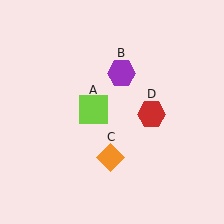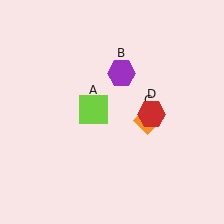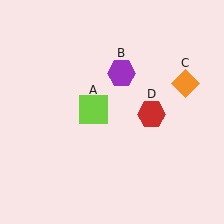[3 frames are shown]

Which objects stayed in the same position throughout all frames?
Lime square (object A) and purple hexagon (object B) and red hexagon (object D) remained stationary.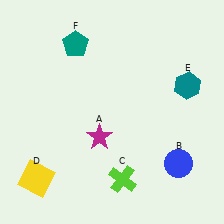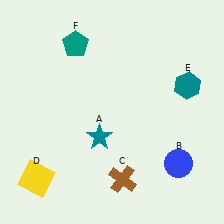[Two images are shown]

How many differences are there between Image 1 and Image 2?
There are 2 differences between the two images.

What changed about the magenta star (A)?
In Image 1, A is magenta. In Image 2, it changed to teal.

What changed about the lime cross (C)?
In Image 1, C is lime. In Image 2, it changed to brown.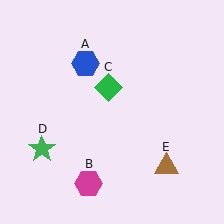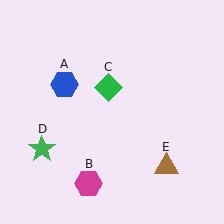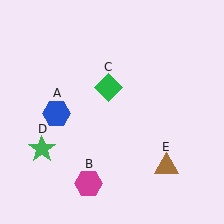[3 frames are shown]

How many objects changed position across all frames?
1 object changed position: blue hexagon (object A).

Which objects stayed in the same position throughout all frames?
Magenta hexagon (object B) and green diamond (object C) and green star (object D) and brown triangle (object E) remained stationary.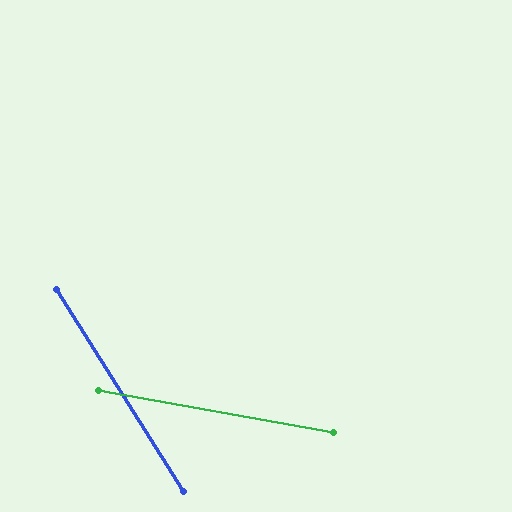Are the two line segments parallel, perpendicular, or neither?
Neither parallel nor perpendicular — they differ by about 48°.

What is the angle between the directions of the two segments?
Approximately 48 degrees.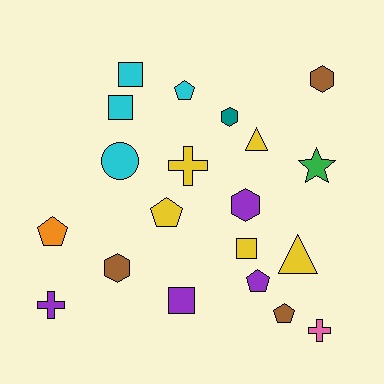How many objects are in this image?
There are 20 objects.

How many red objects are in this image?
There are no red objects.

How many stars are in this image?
There is 1 star.